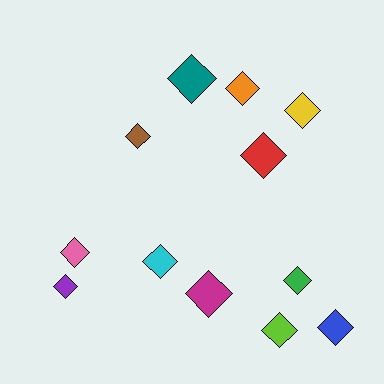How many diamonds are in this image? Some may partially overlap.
There are 12 diamonds.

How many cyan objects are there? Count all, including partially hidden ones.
There is 1 cyan object.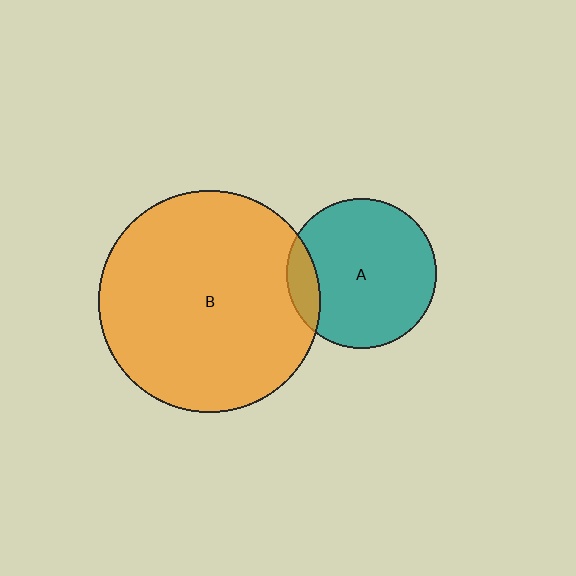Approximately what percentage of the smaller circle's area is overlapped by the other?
Approximately 10%.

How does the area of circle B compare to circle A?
Approximately 2.2 times.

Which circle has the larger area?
Circle B (orange).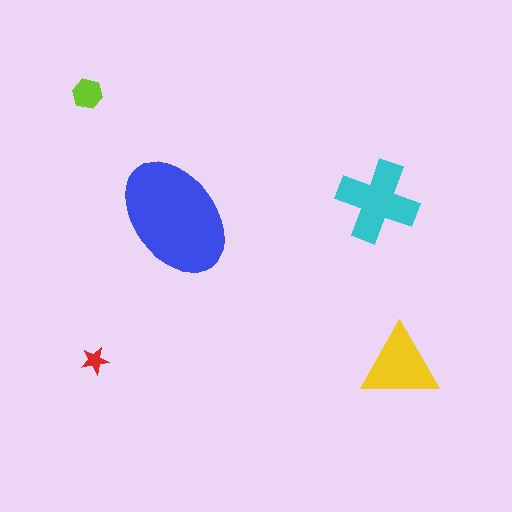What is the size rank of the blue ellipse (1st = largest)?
1st.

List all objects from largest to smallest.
The blue ellipse, the cyan cross, the yellow triangle, the lime hexagon, the red star.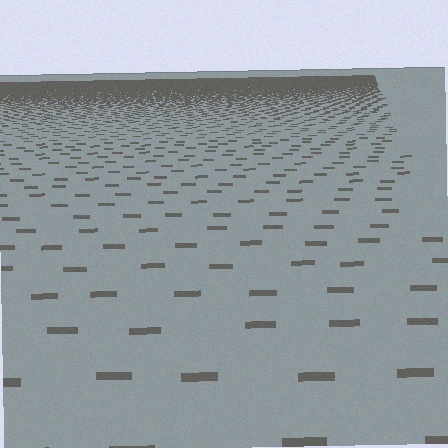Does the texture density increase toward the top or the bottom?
Density increases toward the top.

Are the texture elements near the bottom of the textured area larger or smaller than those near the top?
Larger. Near the bottom, elements are closer to the viewer and appear at a bigger on-screen size.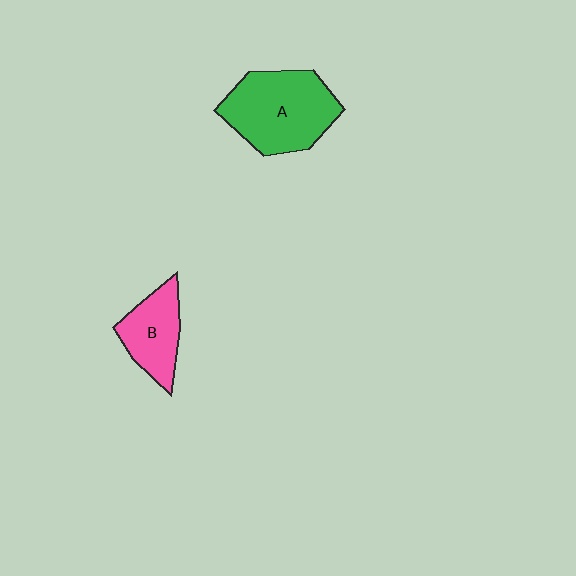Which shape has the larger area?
Shape A (green).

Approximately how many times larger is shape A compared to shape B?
Approximately 1.7 times.